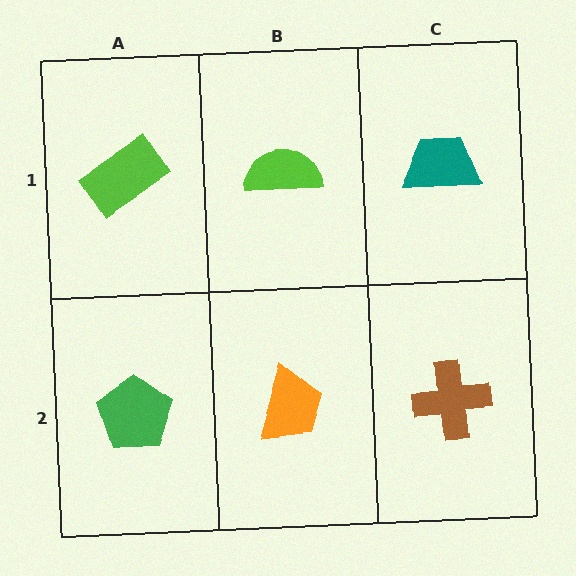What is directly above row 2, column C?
A teal trapezoid.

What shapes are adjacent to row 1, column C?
A brown cross (row 2, column C), a lime semicircle (row 1, column B).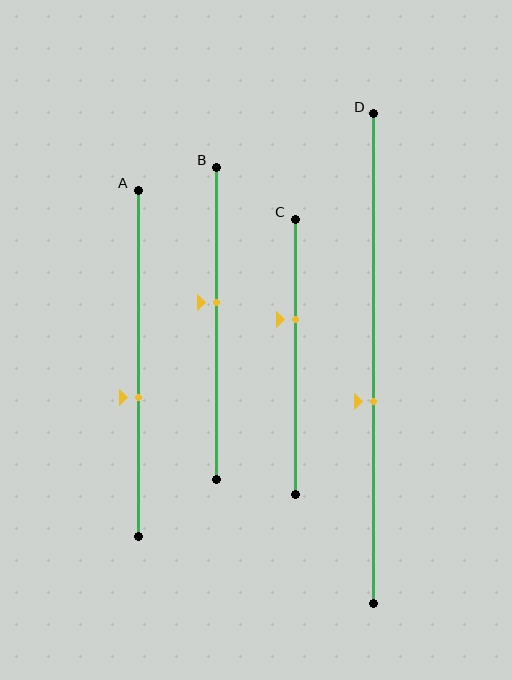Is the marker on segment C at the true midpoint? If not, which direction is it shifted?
No, the marker on segment C is shifted upward by about 13% of the segment length.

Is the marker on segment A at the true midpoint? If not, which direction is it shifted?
No, the marker on segment A is shifted downward by about 10% of the segment length.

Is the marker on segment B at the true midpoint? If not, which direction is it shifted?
No, the marker on segment B is shifted upward by about 7% of the segment length.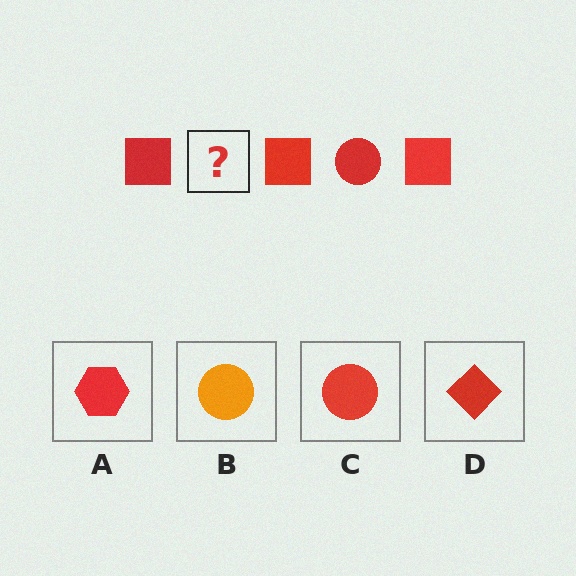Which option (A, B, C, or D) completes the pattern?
C.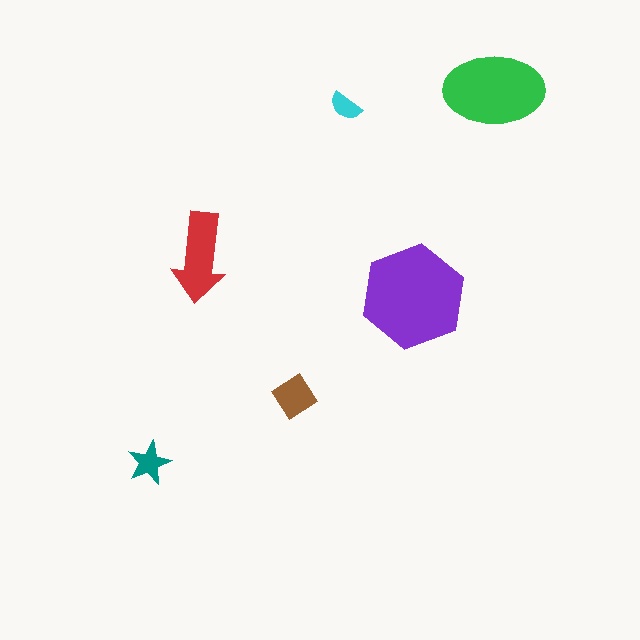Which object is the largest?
The purple hexagon.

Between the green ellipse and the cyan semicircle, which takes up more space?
The green ellipse.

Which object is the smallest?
The cyan semicircle.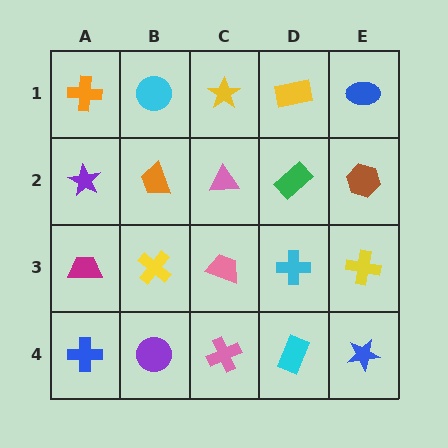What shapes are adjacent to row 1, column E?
A brown hexagon (row 2, column E), a yellow rectangle (row 1, column D).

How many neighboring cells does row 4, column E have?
2.